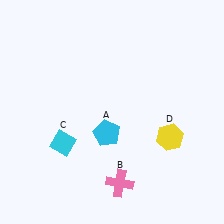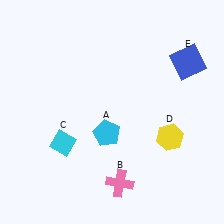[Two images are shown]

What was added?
A blue square (E) was added in Image 2.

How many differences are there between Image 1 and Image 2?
There is 1 difference between the two images.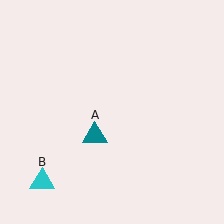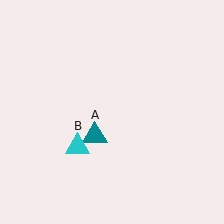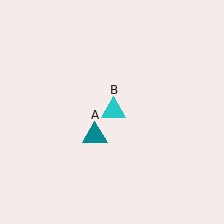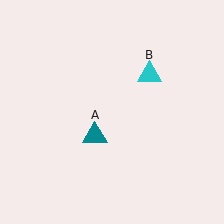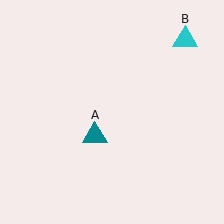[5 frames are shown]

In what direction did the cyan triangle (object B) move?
The cyan triangle (object B) moved up and to the right.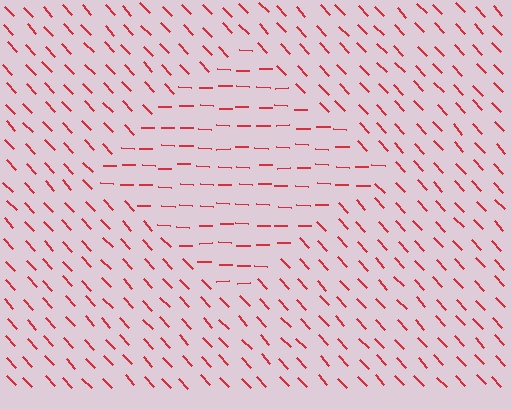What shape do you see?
I see a diamond.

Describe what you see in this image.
The image is filled with small red line segments. A diamond region in the image has lines oriented differently from the surrounding lines, creating a visible texture boundary.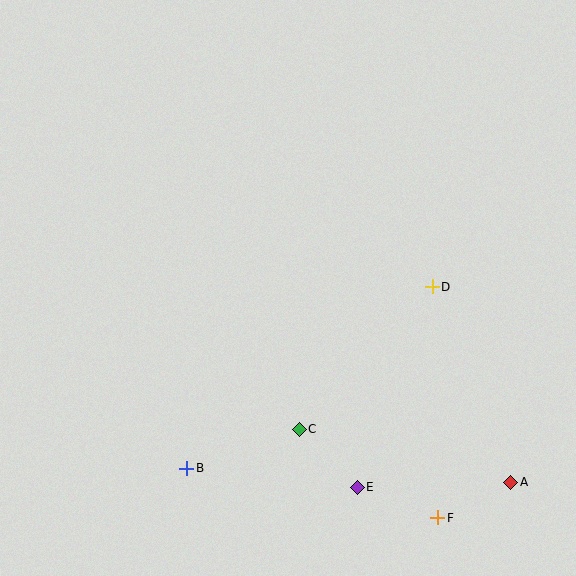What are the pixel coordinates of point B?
Point B is at (187, 468).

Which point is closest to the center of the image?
Point C at (299, 429) is closest to the center.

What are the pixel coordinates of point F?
Point F is at (438, 518).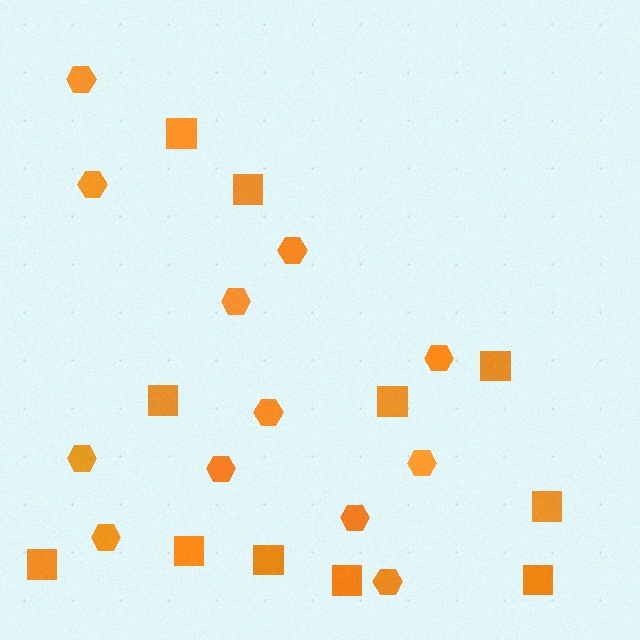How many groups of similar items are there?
There are 2 groups: one group of hexagons (12) and one group of squares (11).